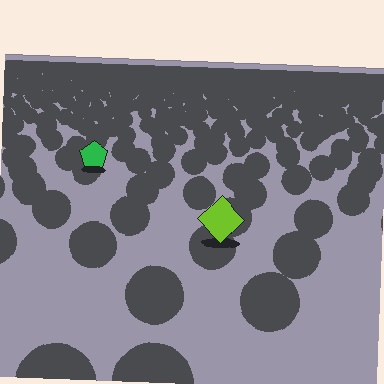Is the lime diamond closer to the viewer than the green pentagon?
Yes. The lime diamond is closer — you can tell from the texture gradient: the ground texture is coarser near it.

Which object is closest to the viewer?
The lime diamond is closest. The texture marks near it are larger and more spread out.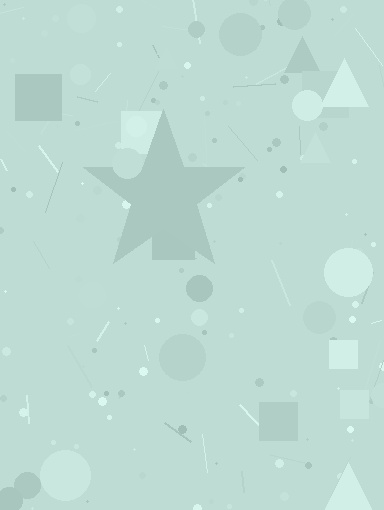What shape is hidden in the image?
A star is hidden in the image.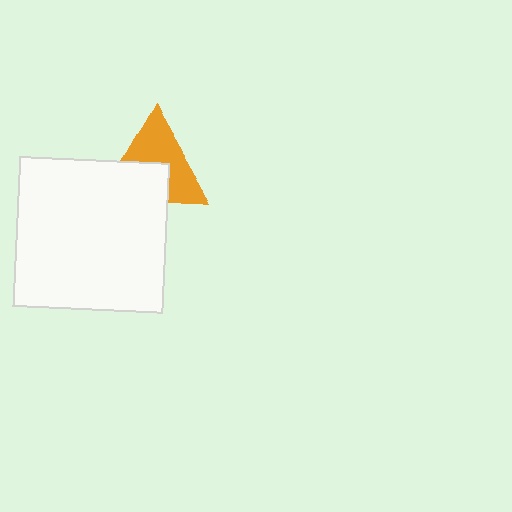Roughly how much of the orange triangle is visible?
About half of it is visible (roughly 57%).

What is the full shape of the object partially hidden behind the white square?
The partially hidden object is an orange triangle.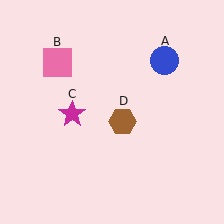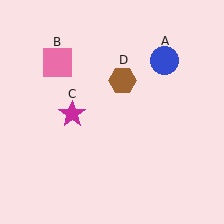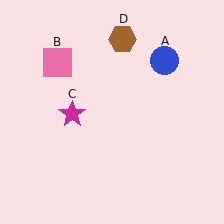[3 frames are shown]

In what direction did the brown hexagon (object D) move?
The brown hexagon (object D) moved up.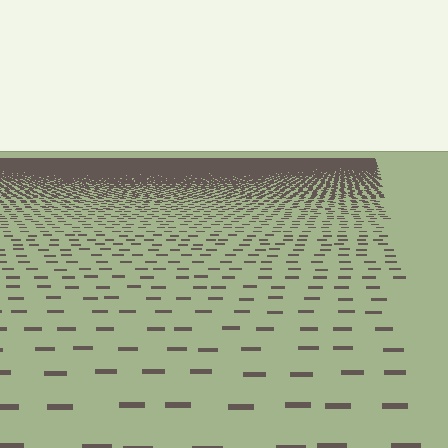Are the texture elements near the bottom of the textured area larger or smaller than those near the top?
Larger. Near the bottom, elements are closer to the viewer and appear at a bigger on-screen size.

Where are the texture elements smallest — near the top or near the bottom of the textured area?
Near the top.